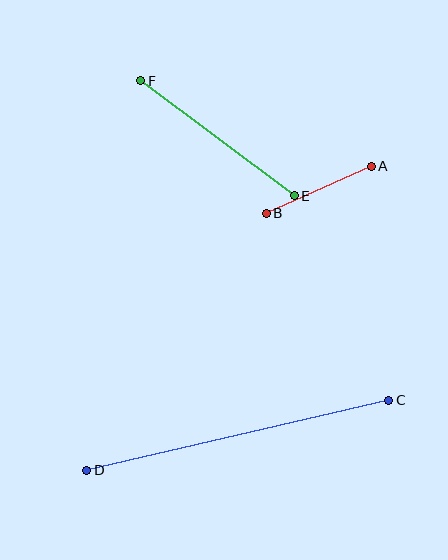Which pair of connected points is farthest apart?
Points C and D are farthest apart.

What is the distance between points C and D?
The distance is approximately 310 pixels.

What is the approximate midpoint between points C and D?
The midpoint is at approximately (238, 435) pixels.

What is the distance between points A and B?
The distance is approximately 115 pixels.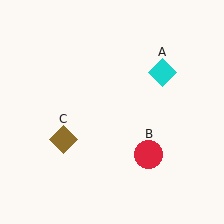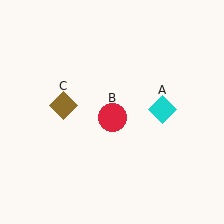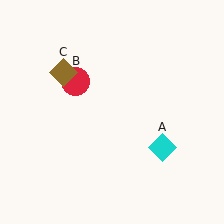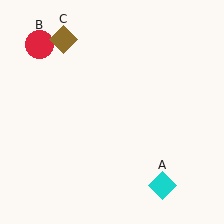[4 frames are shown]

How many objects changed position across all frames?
3 objects changed position: cyan diamond (object A), red circle (object B), brown diamond (object C).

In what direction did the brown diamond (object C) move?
The brown diamond (object C) moved up.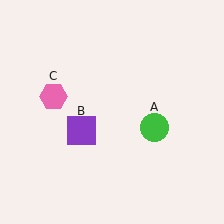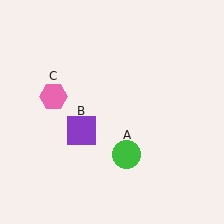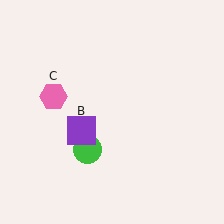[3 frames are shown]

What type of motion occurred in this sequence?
The green circle (object A) rotated clockwise around the center of the scene.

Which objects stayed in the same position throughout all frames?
Purple square (object B) and pink hexagon (object C) remained stationary.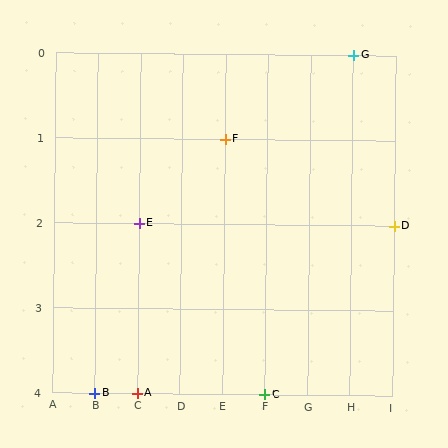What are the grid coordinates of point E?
Point E is at grid coordinates (C, 2).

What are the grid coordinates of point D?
Point D is at grid coordinates (I, 2).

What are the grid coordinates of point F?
Point F is at grid coordinates (E, 1).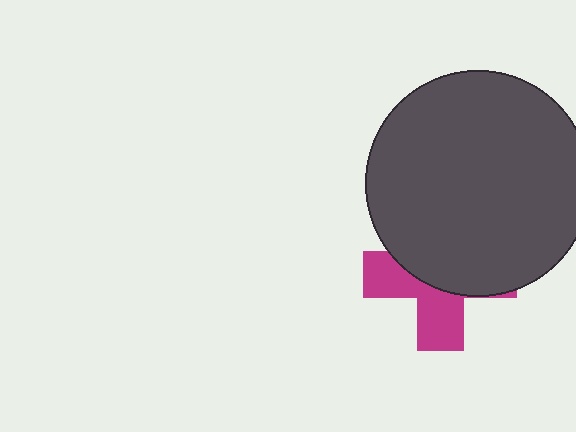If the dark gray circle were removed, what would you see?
You would see the complete magenta cross.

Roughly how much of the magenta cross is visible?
A small part of it is visible (roughly 41%).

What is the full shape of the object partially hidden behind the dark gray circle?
The partially hidden object is a magenta cross.